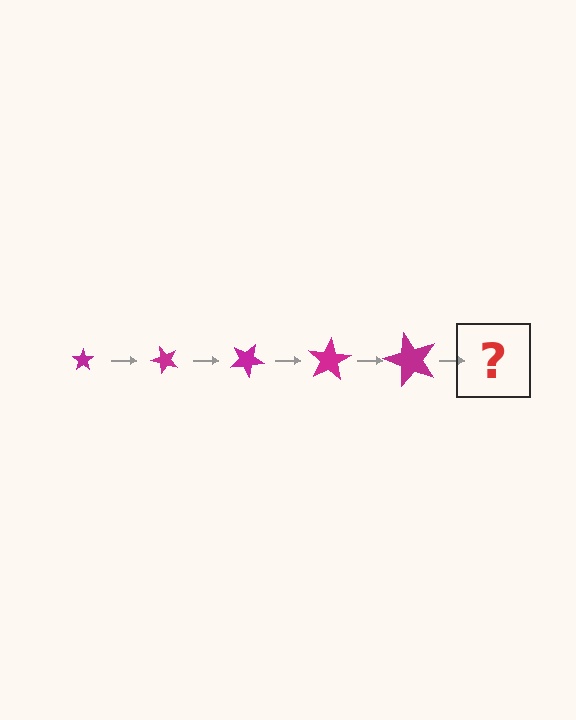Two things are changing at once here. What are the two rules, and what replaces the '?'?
The two rules are that the star grows larger each step and it rotates 50 degrees each step. The '?' should be a star, larger than the previous one and rotated 250 degrees from the start.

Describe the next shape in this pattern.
It should be a star, larger than the previous one and rotated 250 degrees from the start.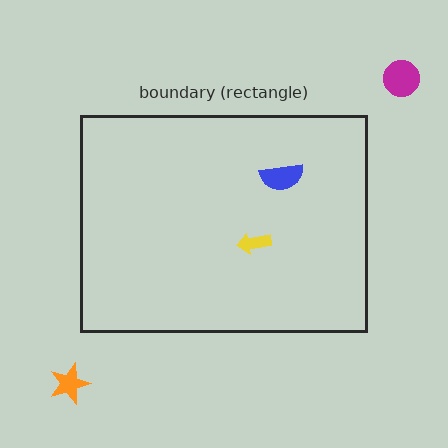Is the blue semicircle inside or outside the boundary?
Inside.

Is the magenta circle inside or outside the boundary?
Outside.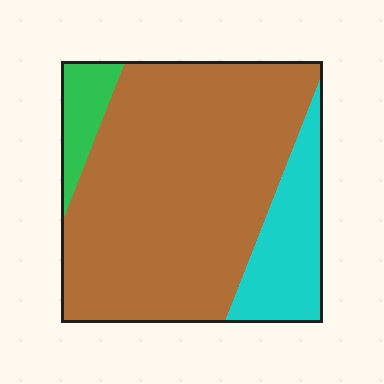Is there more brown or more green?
Brown.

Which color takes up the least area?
Green, at roughly 10%.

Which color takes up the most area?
Brown, at roughly 75%.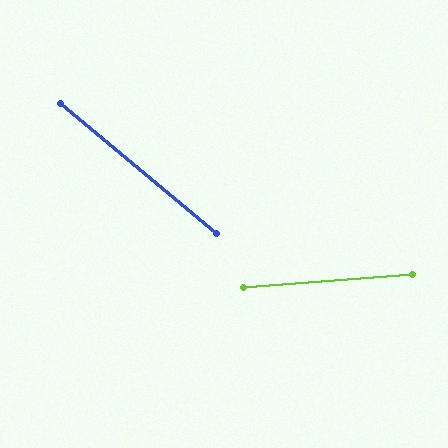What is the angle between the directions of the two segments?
Approximately 44 degrees.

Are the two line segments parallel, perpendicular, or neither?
Neither parallel nor perpendicular — they differ by about 44°.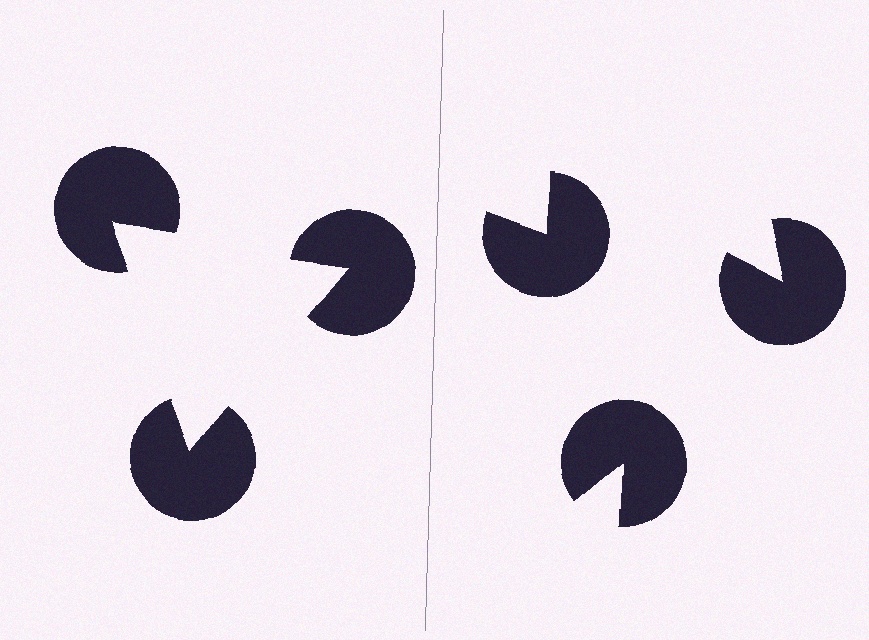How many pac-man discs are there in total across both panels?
6 — 3 on each side.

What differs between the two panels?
The pac-man discs are positioned identically on both sides; only the wedge orientations differ. On the left they align to a triangle; on the right they are misaligned.